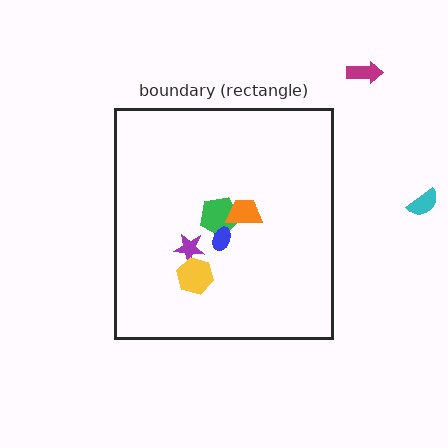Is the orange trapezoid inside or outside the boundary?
Inside.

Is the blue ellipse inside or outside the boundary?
Inside.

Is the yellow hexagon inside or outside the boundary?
Inside.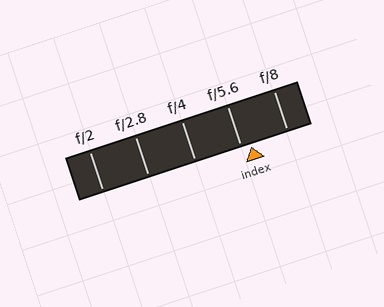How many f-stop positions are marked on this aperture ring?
There are 5 f-stop positions marked.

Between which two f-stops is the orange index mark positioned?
The index mark is between f/5.6 and f/8.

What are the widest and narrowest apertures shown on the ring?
The widest aperture shown is f/2 and the narrowest is f/8.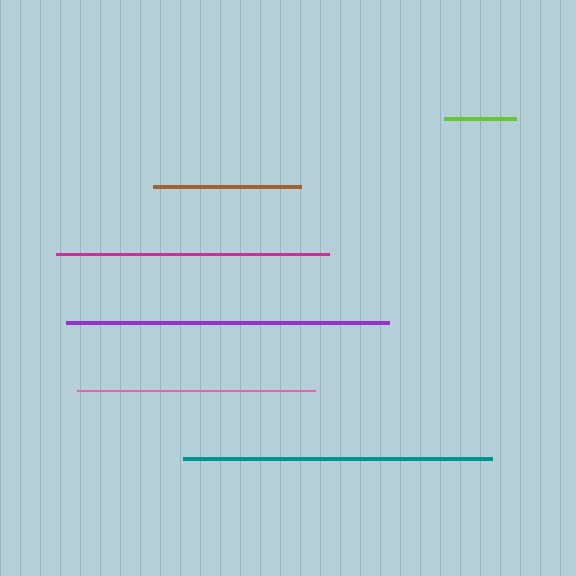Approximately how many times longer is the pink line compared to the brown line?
The pink line is approximately 1.6 times the length of the brown line.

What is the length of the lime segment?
The lime segment is approximately 72 pixels long.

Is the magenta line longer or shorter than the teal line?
The teal line is longer than the magenta line.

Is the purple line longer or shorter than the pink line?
The purple line is longer than the pink line.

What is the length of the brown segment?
The brown segment is approximately 148 pixels long.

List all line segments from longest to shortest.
From longest to shortest: purple, teal, magenta, pink, brown, lime.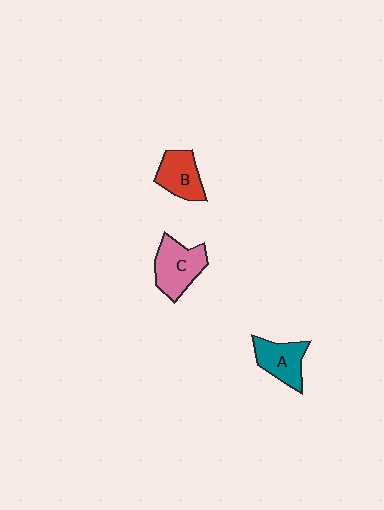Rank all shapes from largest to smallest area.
From largest to smallest: C (pink), A (teal), B (red).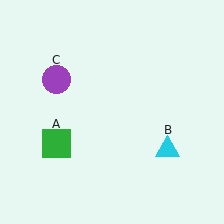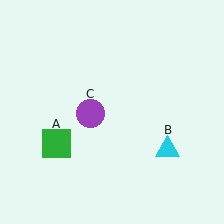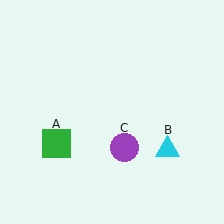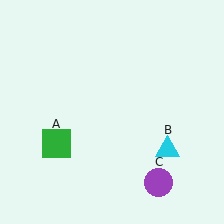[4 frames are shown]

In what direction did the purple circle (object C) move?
The purple circle (object C) moved down and to the right.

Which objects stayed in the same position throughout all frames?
Green square (object A) and cyan triangle (object B) remained stationary.